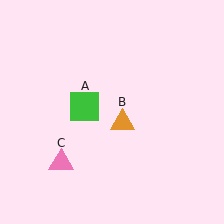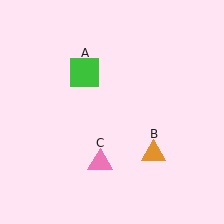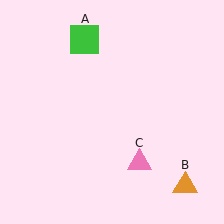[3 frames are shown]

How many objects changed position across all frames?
3 objects changed position: green square (object A), orange triangle (object B), pink triangle (object C).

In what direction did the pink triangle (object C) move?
The pink triangle (object C) moved right.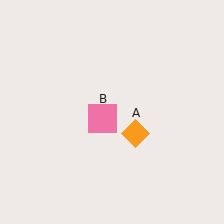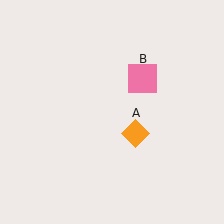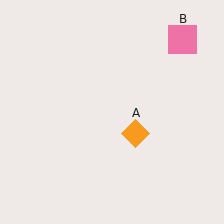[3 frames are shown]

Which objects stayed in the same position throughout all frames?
Orange diamond (object A) remained stationary.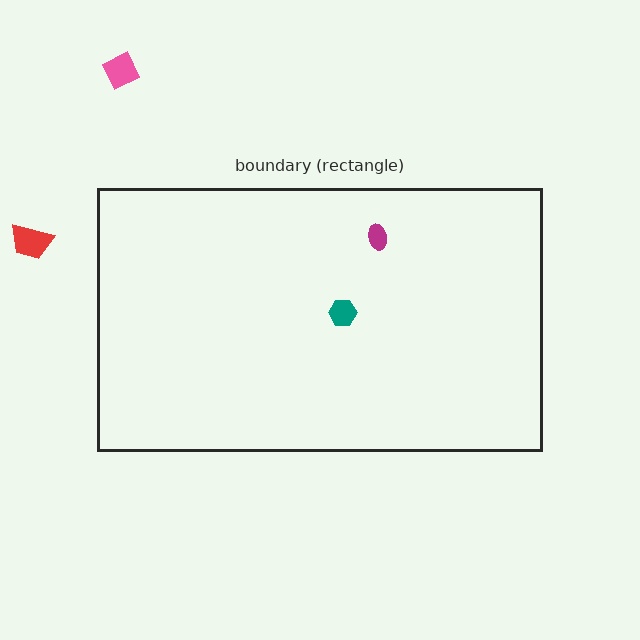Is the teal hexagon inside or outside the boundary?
Inside.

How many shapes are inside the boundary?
2 inside, 2 outside.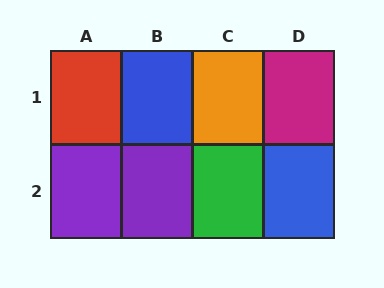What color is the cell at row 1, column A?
Red.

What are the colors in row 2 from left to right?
Purple, purple, green, blue.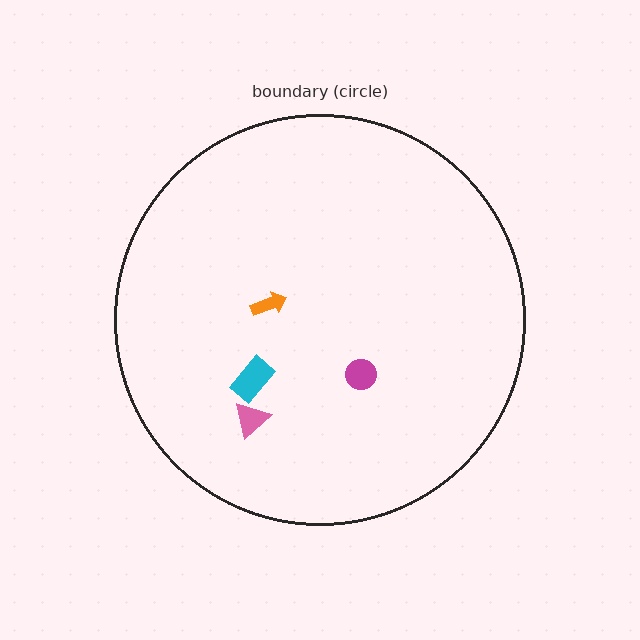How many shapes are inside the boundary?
4 inside, 0 outside.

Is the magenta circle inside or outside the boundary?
Inside.